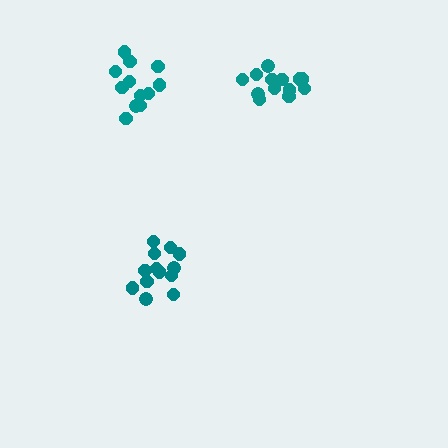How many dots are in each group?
Group 1: 13 dots, Group 2: 13 dots, Group 3: 12 dots (38 total).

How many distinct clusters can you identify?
There are 3 distinct clusters.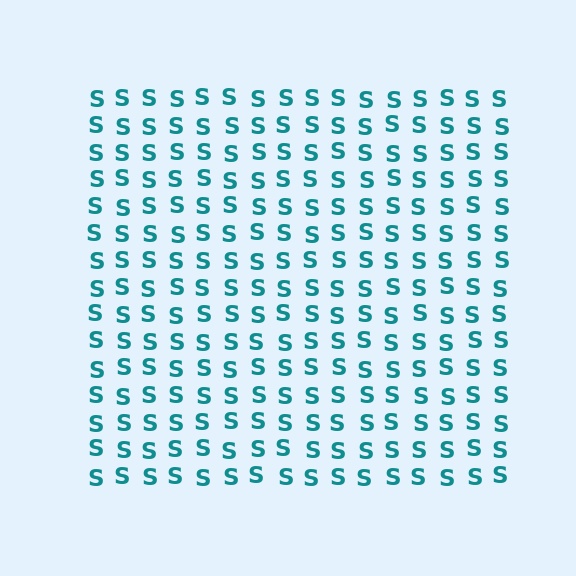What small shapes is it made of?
It is made of small letter S's.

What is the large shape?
The large shape is a square.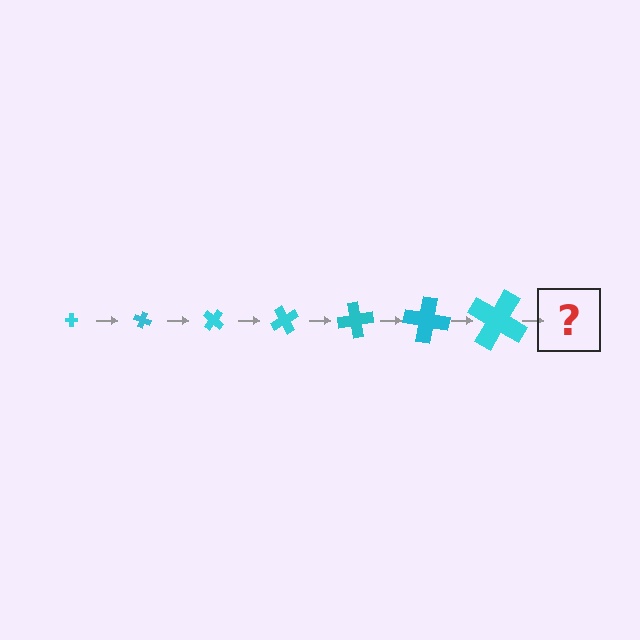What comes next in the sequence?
The next element should be a cross, larger than the previous one and rotated 140 degrees from the start.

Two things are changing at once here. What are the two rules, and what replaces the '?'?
The two rules are that the cross grows larger each step and it rotates 20 degrees each step. The '?' should be a cross, larger than the previous one and rotated 140 degrees from the start.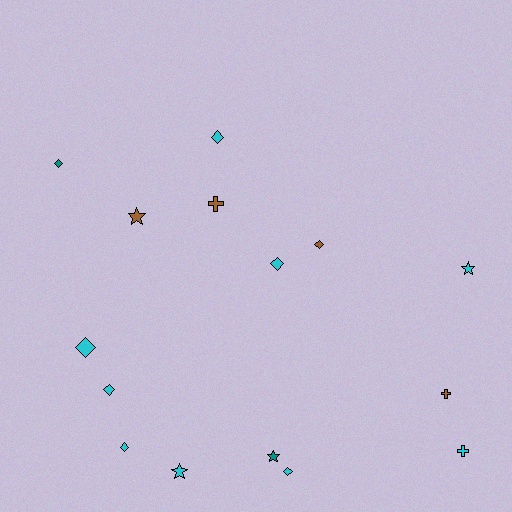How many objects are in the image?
There are 15 objects.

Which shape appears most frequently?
Diamond, with 8 objects.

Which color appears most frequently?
Cyan, with 9 objects.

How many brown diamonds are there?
There is 1 brown diamond.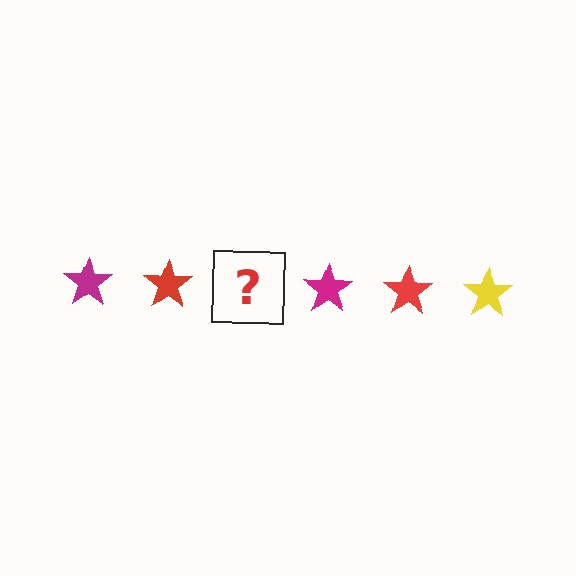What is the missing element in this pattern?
The missing element is a yellow star.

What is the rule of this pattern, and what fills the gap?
The rule is that the pattern cycles through magenta, red, yellow stars. The gap should be filled with a yellow star.